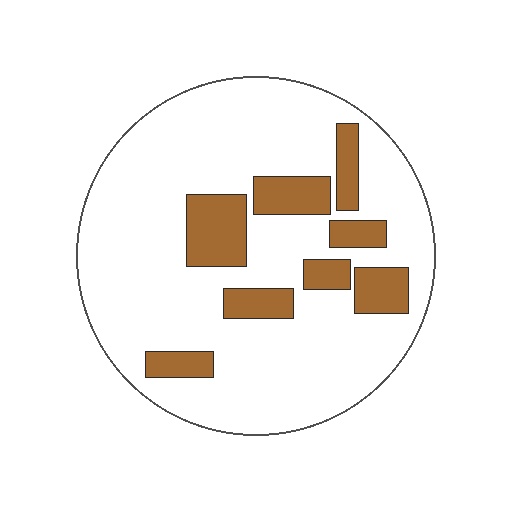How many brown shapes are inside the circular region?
8.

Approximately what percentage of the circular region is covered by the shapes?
Approximately 20%.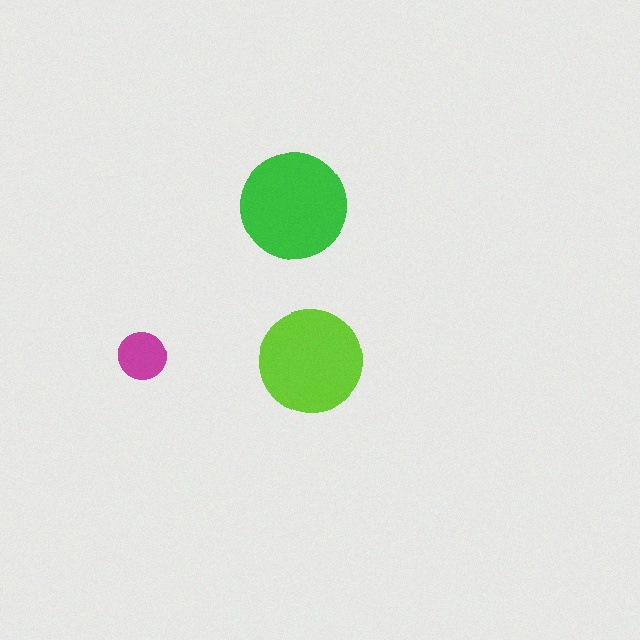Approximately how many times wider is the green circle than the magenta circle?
About 2 times wider.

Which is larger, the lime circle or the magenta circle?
The lime one.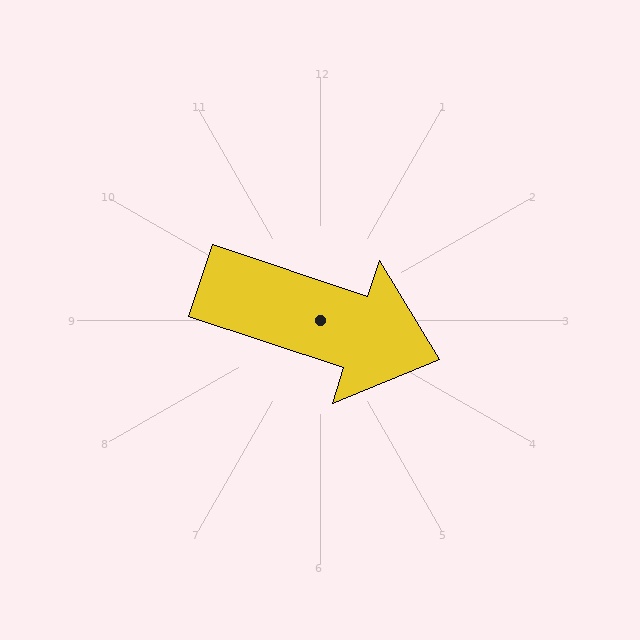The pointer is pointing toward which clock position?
Roughly 4 o'clock.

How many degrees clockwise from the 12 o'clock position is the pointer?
Approximately 108 degrees.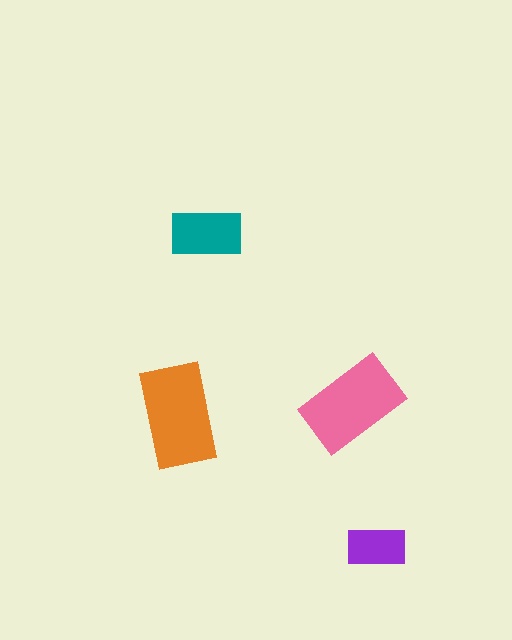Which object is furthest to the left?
The orange rectangle is leftmost.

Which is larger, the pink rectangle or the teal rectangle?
The pink one.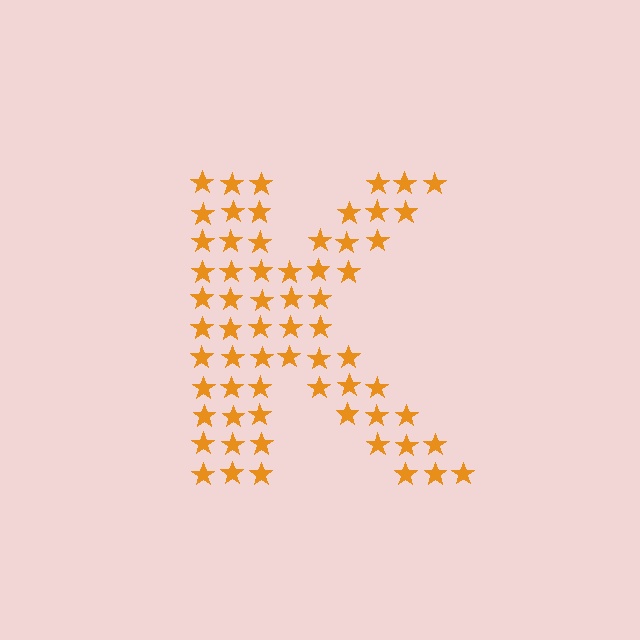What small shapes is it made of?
It is made of small stars.